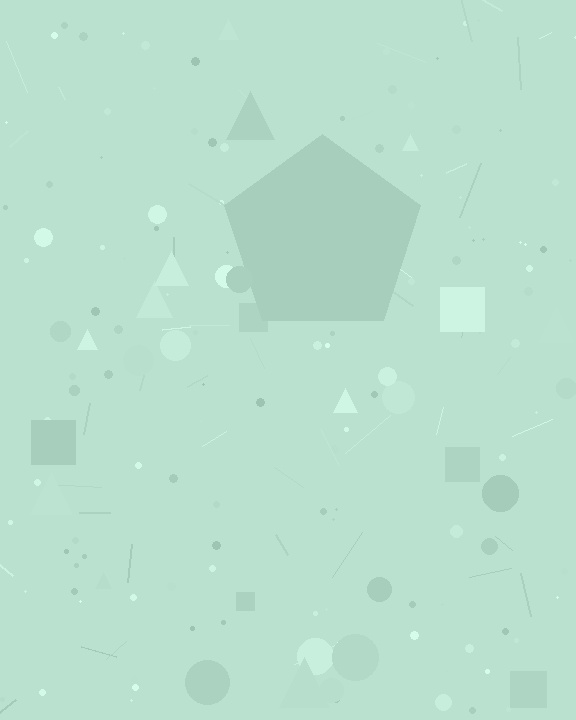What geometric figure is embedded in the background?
A pentagon is embedded in the background.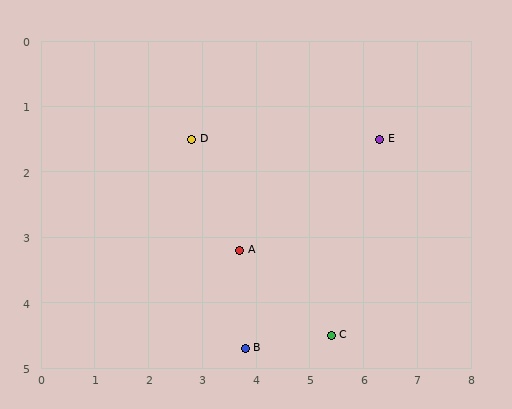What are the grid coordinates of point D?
Point D is at approximately (2.8, 1.5).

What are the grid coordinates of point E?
Point E is at approximately (6.3, 1.5).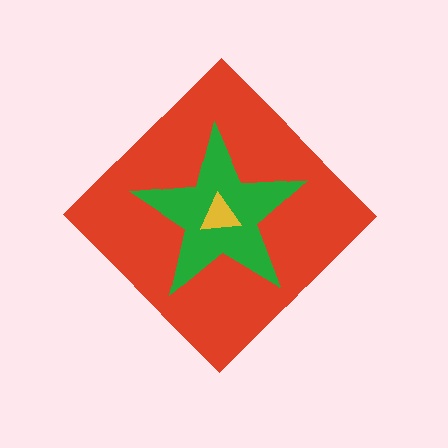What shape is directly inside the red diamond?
The green star.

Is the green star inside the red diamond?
Yes.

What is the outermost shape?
The red diamond.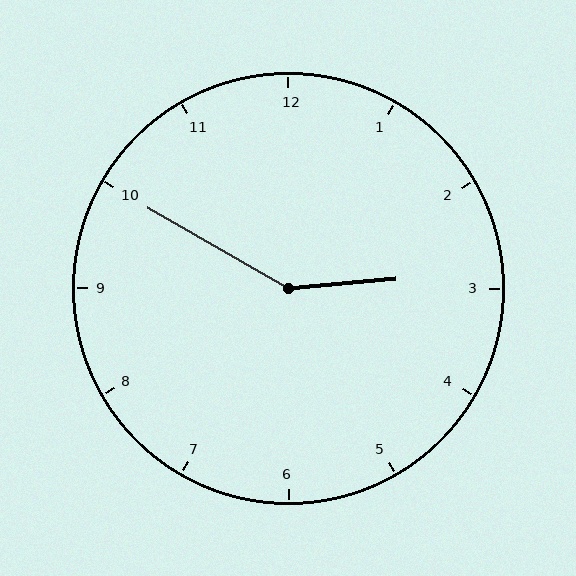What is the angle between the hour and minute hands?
Approximately 145 degrees.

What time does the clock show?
2:50.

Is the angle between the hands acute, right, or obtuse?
It is obtuse.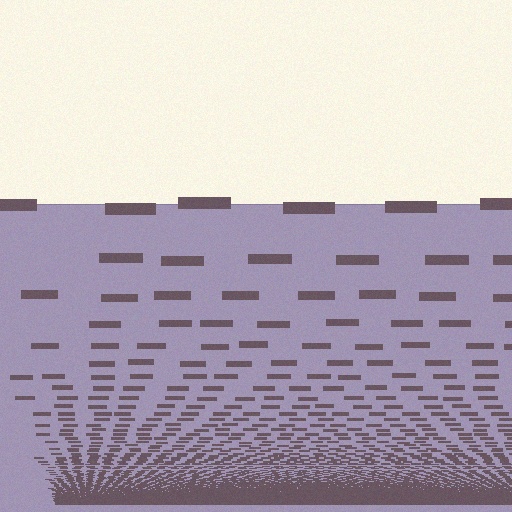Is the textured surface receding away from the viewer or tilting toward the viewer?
The surface appears to tilt toward the viewer. Texture elements get larger and sparser toward the top.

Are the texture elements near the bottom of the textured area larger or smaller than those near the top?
Smaller. The gradient is inverted — elements near the bottom are smaller and denser.